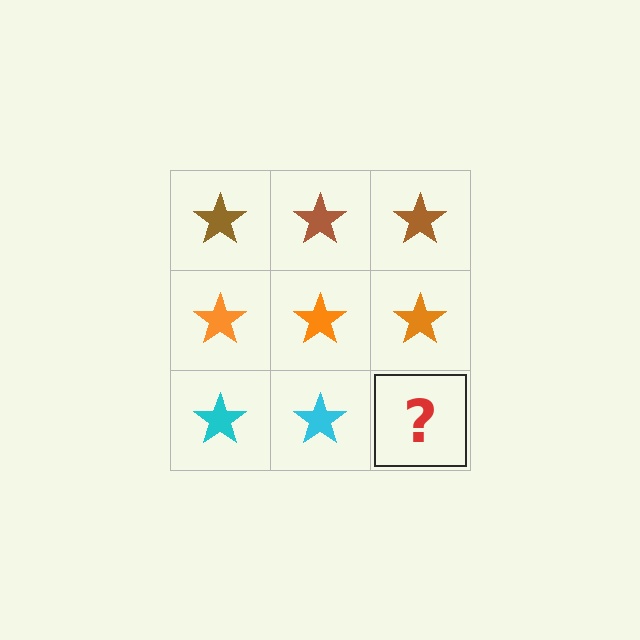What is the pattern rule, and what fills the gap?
The rule is that each row has a consistent color. The gap should be filled with a cyan star.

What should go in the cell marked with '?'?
The missing cell should contain a cyan star.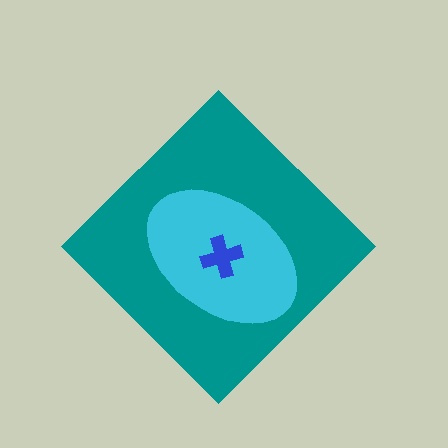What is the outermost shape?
The teal diamond.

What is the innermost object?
The blue cross.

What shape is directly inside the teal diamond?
The cyan ellipse.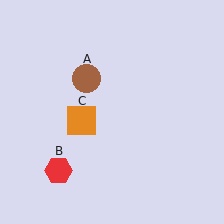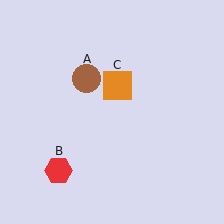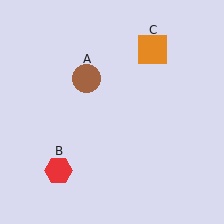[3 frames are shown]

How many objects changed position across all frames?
1 object changed position: orange square (object C).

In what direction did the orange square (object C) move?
The orange square (object C) moved up and to the right.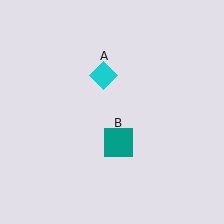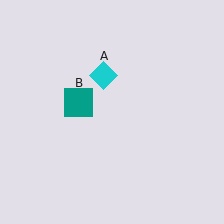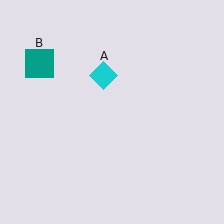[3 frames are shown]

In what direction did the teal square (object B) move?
The teal square (object B) moved up and to the left.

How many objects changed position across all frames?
1 object changed position: teal square (object B).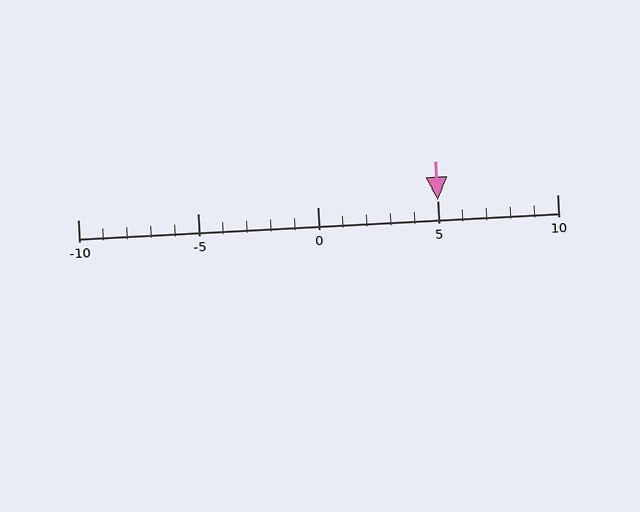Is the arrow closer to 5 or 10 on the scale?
The arrow is closer to 5.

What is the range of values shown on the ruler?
The ruler shows values from -10 to 10.